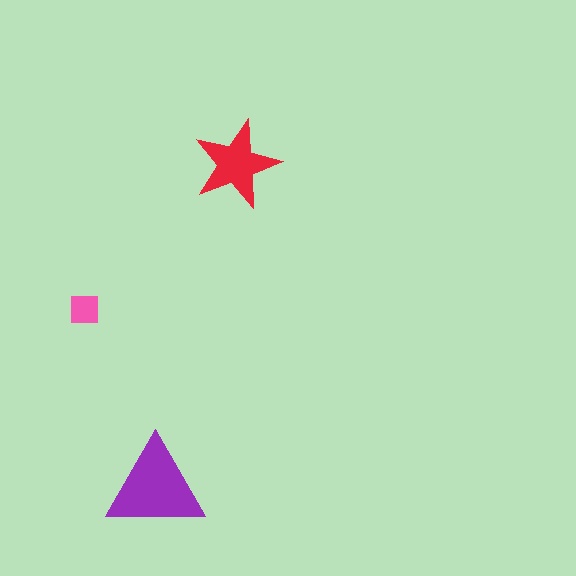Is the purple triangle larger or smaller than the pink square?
Larger.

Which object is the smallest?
The pink square.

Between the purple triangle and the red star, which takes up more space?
The purple triangle.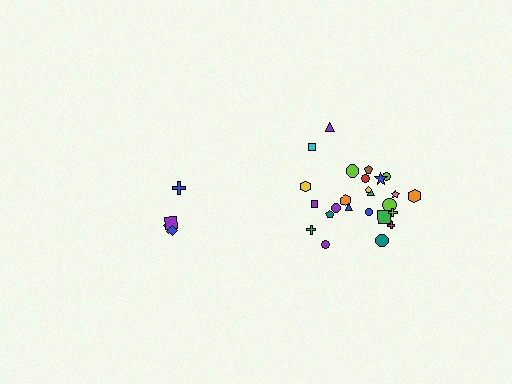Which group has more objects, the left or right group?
The right group.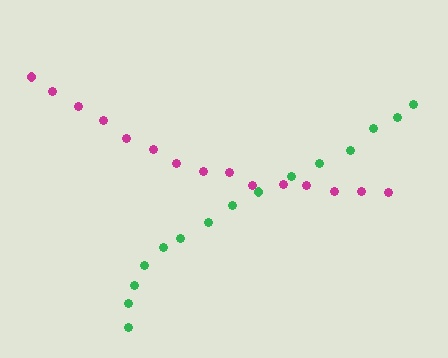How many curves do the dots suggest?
There are 2 distinct paths.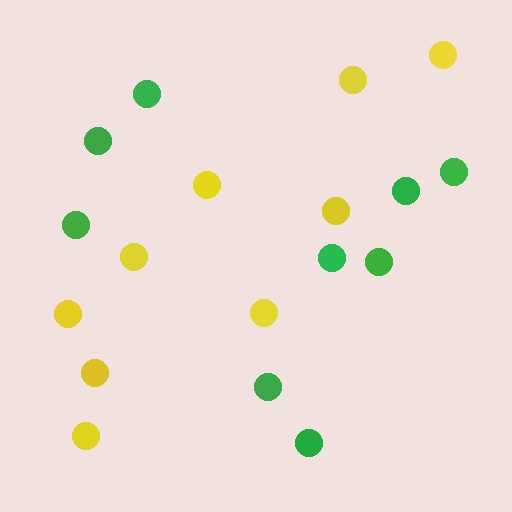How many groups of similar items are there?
There are 2 groups: one group of yellow circles (9) and one group of green circles (9).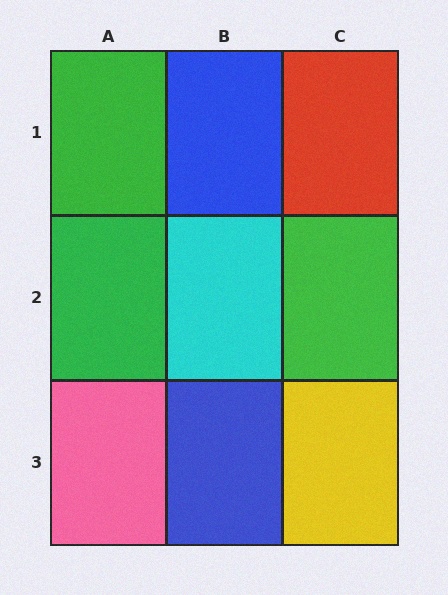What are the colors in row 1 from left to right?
Green, blue, red.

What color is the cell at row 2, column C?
Green.